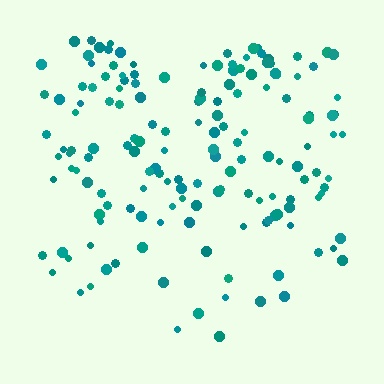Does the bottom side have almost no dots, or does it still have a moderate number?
Still a moderate number, just noticeably fewer than the top.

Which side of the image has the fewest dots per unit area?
The bottom.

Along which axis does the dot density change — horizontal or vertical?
Vertical.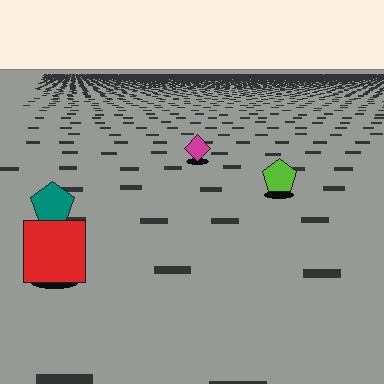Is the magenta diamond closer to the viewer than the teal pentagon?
No. The teal pentagon is closer — you can tell from the texture gradient: the ground texture is coarser near it.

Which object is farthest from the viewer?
The magenta diamond is farthest from the viewer. It appears smaller and the ground texture around it is denser.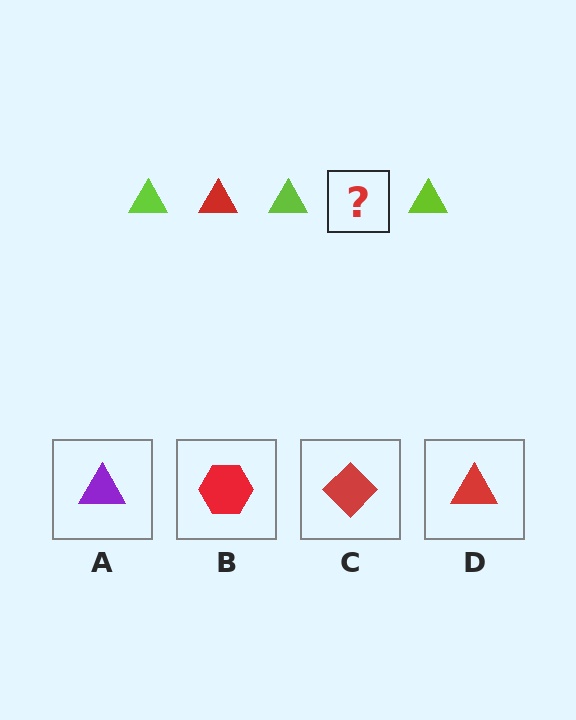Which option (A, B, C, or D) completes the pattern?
D.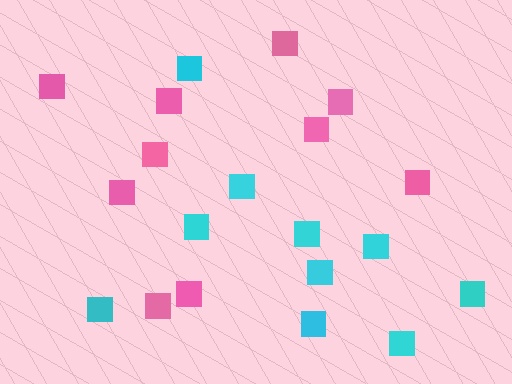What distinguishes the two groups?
There are 2 groups: one group of cyan squares (10) and one group of pink squares (10).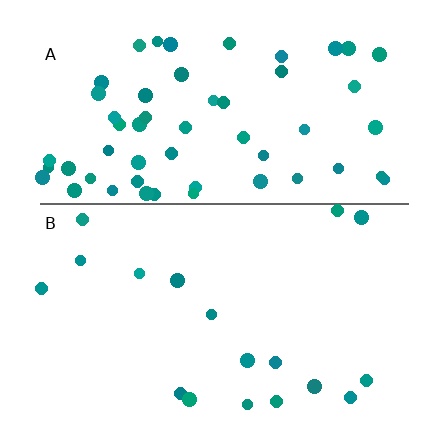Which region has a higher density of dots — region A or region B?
A (the top).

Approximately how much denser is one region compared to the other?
Approximately 3.3× — region A over region B.